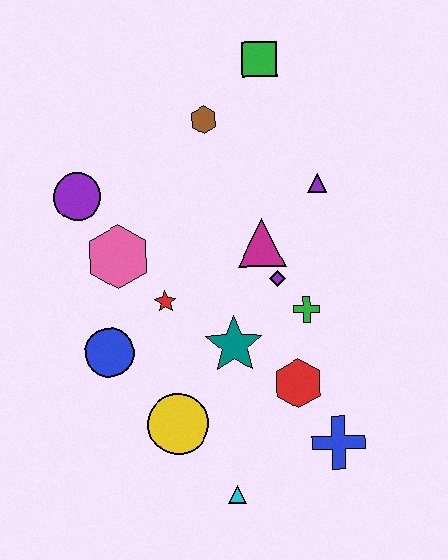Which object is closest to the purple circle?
The pink hexagon is closest to the purple circle.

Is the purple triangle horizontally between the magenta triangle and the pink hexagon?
No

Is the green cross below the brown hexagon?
Yes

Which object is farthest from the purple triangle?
The cyan triangle is farthest from the purple triangle.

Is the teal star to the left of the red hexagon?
Yes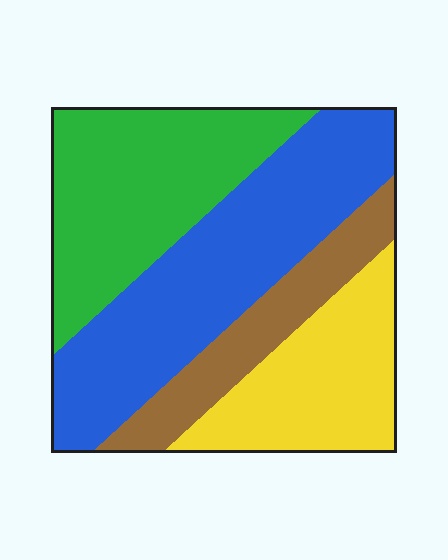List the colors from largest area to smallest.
From largest to smallest: blue, green, yellow, brown.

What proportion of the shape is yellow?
Yellow covers roughly 20% of the shape.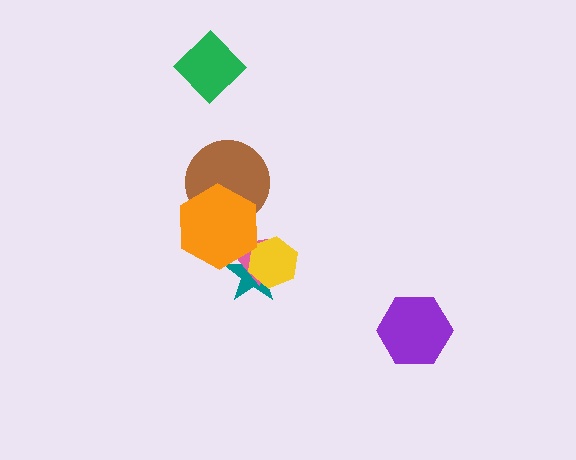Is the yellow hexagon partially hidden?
No, no other shape covers it.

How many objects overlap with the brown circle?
1 object overlaps with the brown circle.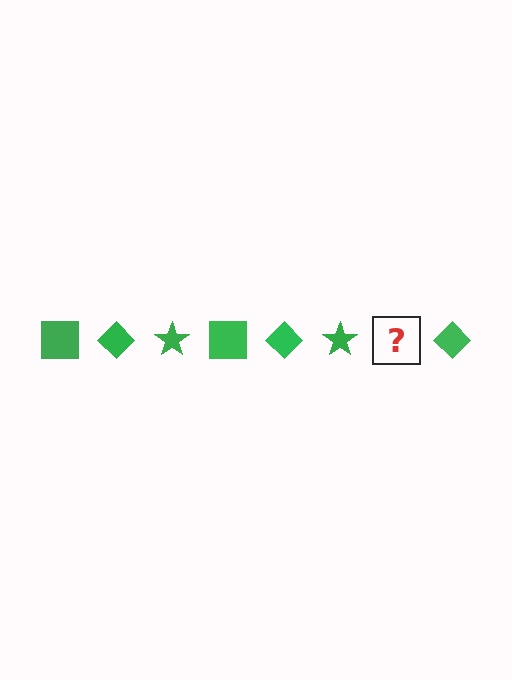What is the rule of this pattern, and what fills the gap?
The rule is that the pattern cycles through square, diamond, star shapes in green. The gap should be filled with a green square.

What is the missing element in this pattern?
The missing element is a green square.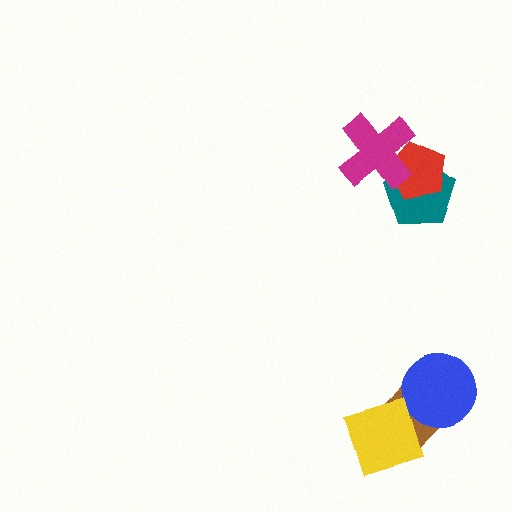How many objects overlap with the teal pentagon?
2 objects overlap with the teal pentagon.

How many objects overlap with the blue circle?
1 object overlaps with the blue circle.